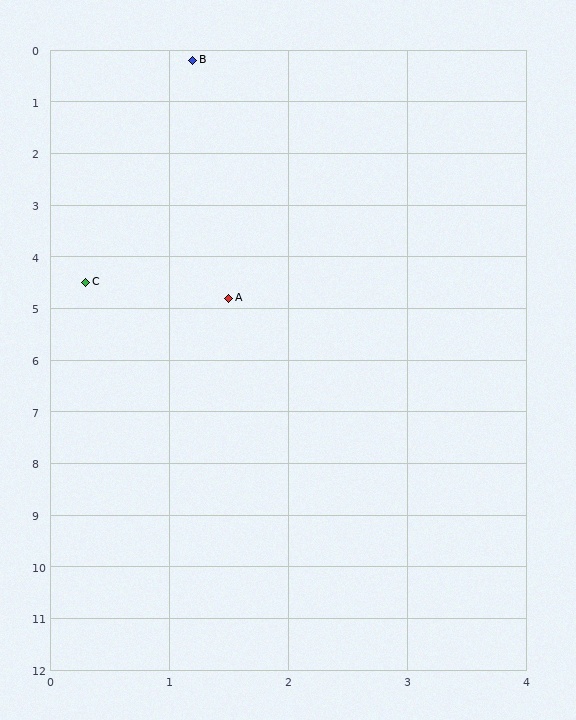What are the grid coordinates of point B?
Point B is at approximately (1.2, 0.2).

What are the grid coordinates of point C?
Point C is at approximately (0.3, 4.5).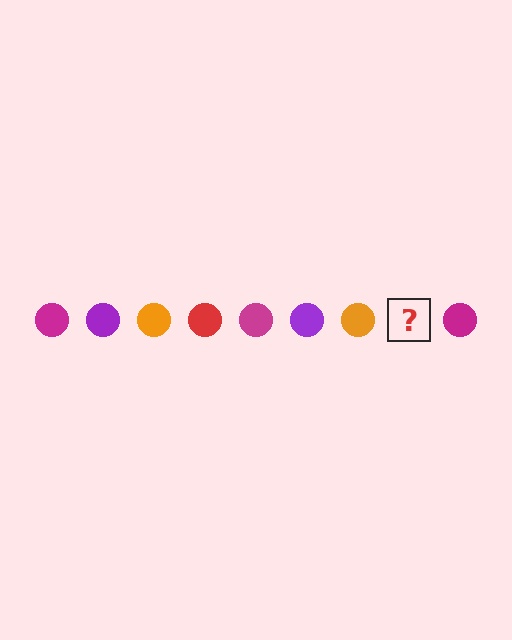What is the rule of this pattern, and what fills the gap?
The rule is that the pattern cycles through magenta, purple, orange, red circles. The gap should be filled with a red circle.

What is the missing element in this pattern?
The missing element is a red circle.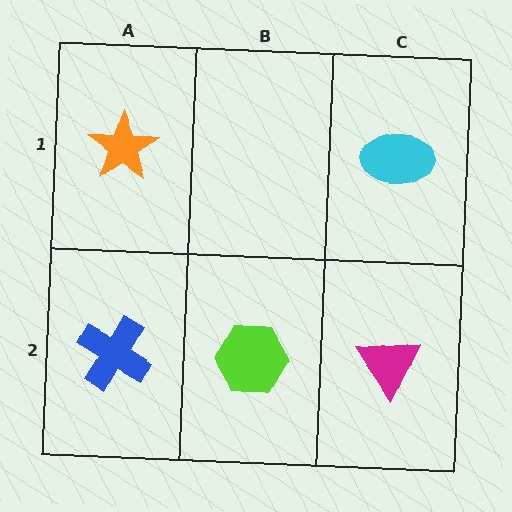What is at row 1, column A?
An orange star.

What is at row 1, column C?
A cyan ellipse.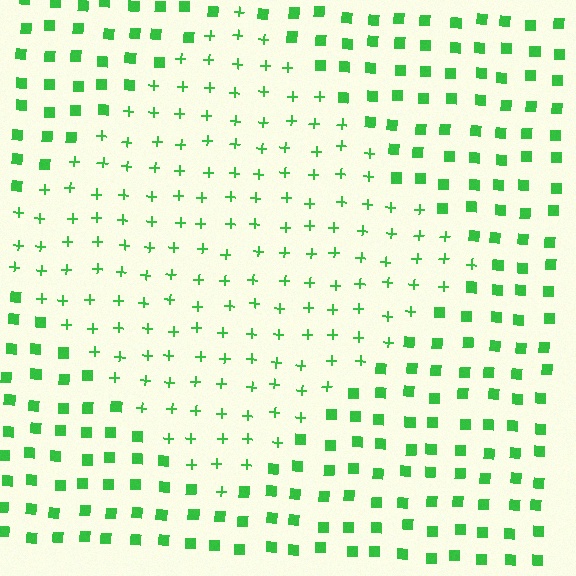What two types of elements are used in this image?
The image uses plus signs inside the diamond region and squares outside it.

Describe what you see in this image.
The image is filled with small green elements arranged in a uniform grid. A diamond-shaped region contains plus signs, while the surrounding area contains squares. The boundary is defined purely by the change in element shape.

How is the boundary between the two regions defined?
The boundary is defined by a change in element shape: plus signs inside vs. squares outside. All elements share the same color and spacing.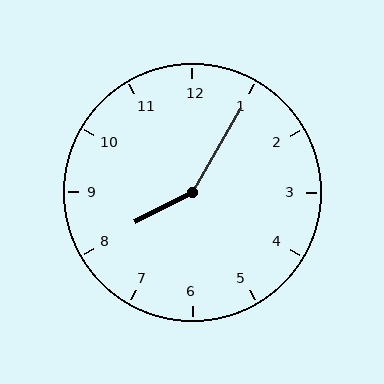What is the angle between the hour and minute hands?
Approximately 148 degrees.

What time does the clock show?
8:05.